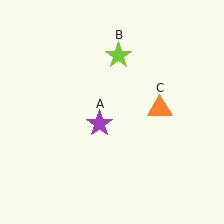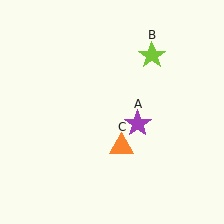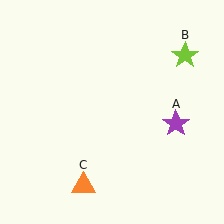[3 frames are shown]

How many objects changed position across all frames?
3 objects changed position: purple star (object A), lime star (object B), orange triangle (object C).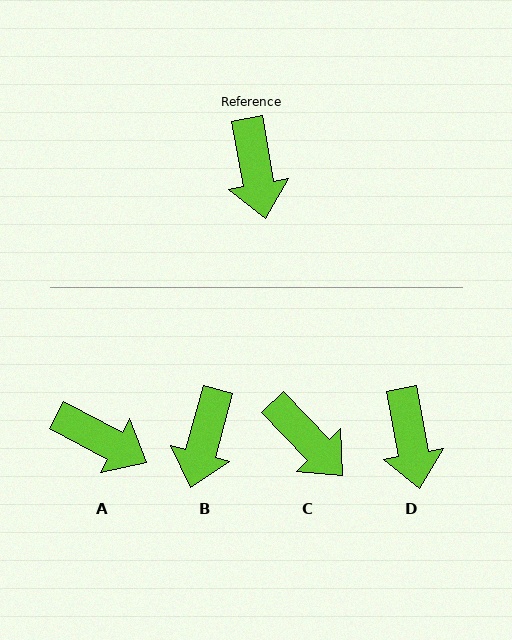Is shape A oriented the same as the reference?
No, it is off by about 52 degrees.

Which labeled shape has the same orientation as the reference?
D.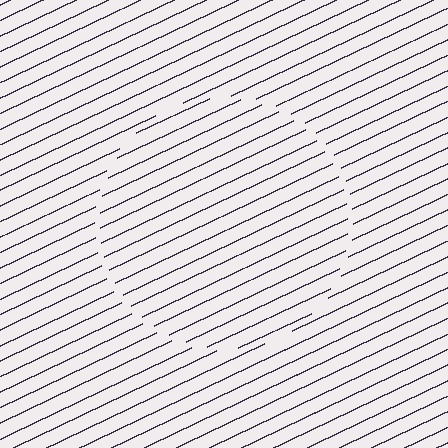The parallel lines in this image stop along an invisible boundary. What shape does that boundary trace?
An illusory circle. The interior of the shape contains the same grating, shifted by half a period — the contour is defined by the phase discontinuity where line-ends from the inner and outer gratings abut.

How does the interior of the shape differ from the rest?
The interior of the shape contains the same grating, shifted by half a period — the contour is defined by the phase discontinuity where line-ends from the inner and outer gratings abut.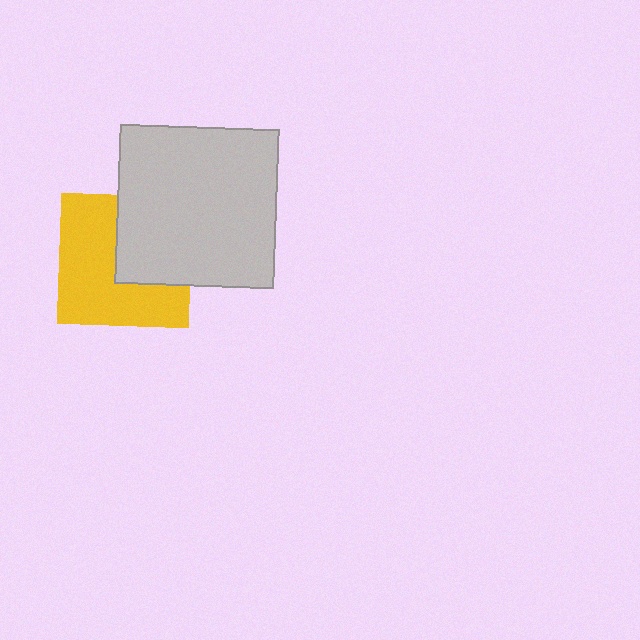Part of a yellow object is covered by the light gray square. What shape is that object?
It is a square.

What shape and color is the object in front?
The object in front is a light gray square.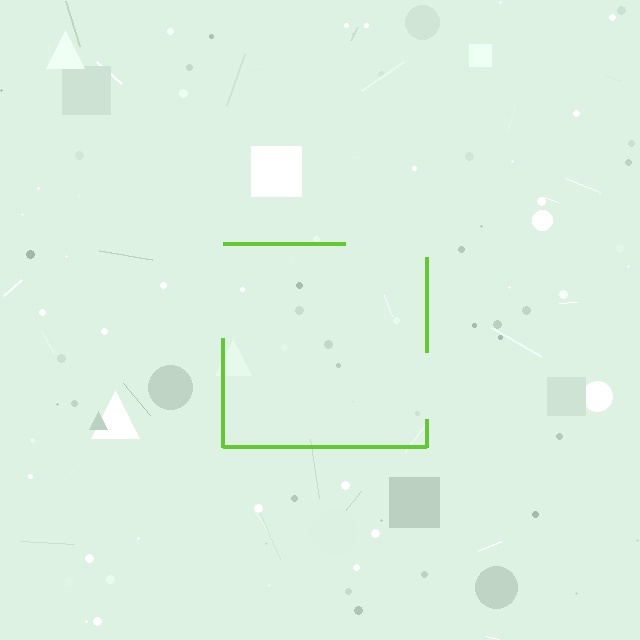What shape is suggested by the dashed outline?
The dashed outline suggests a square.